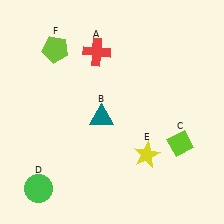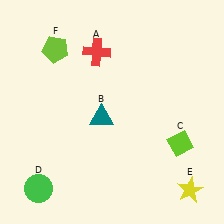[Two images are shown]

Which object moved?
The yellow star (E) moved right.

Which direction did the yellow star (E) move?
The yellow star (E) moved right.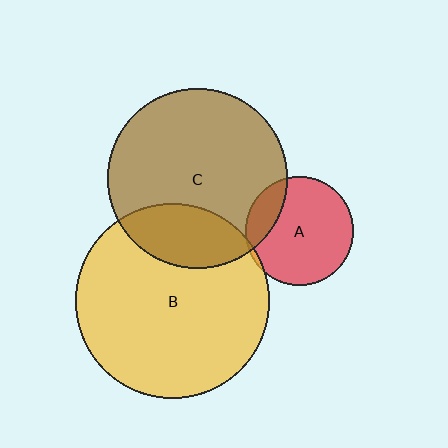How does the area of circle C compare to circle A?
Approximately 2.7 times.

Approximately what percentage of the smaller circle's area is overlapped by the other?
Approximately 25%.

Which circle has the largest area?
Circle B (yellow).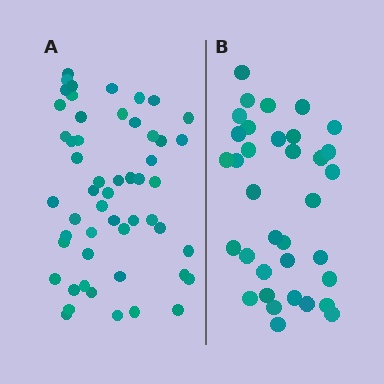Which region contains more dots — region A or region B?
Region A (the left region) has more dots.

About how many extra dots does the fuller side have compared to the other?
Region A has approximately 20 more dots than region B.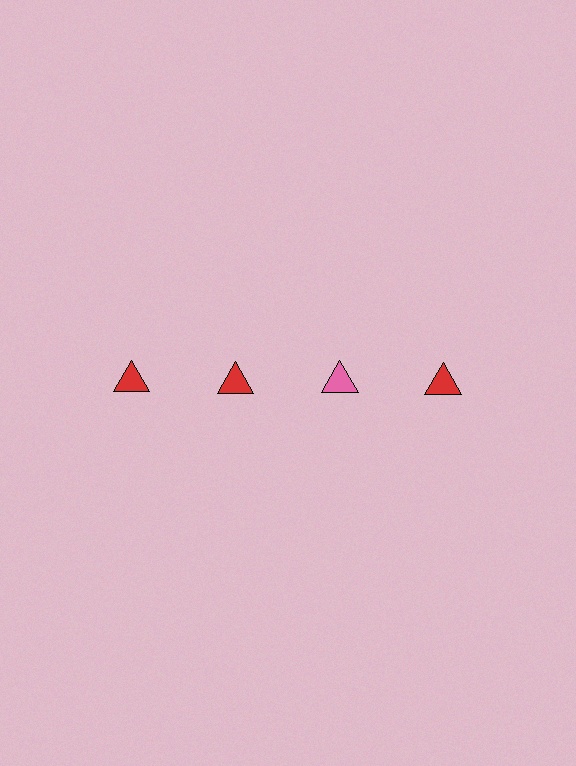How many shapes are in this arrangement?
There are 4 shapes arranged in a grid pattern.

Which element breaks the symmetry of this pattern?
The pink triangle in the top row, center column breaks the symmetry. All other shapes are red triangles.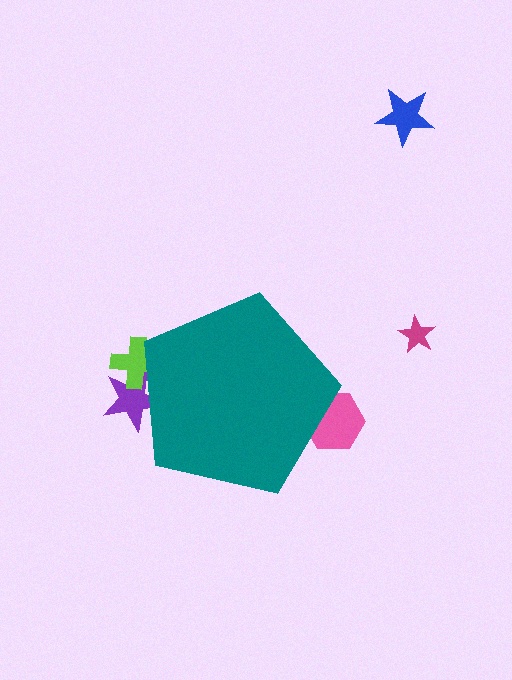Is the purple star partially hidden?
Yes, the purple star is partially hidden behind the teal pentagon.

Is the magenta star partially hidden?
No, the magenta star is fully visible.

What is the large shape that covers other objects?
A teal pentagon.